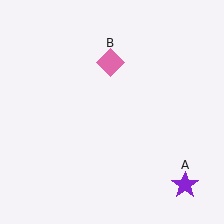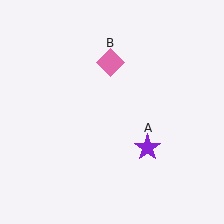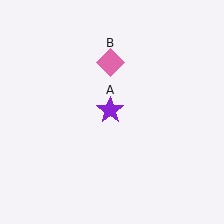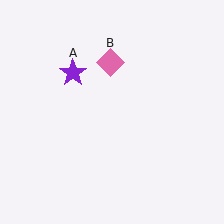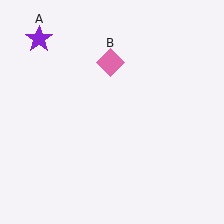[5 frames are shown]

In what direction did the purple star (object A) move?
The purple star (object A) moved up and to the left.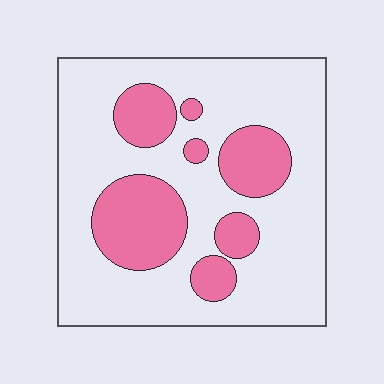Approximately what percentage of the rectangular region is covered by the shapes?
Approximately 25%.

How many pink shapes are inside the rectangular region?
7.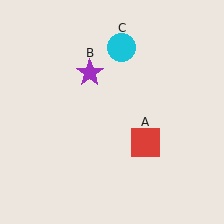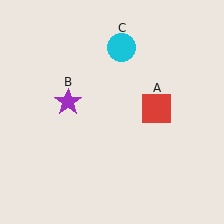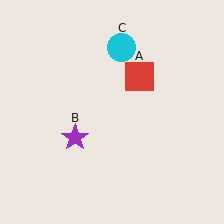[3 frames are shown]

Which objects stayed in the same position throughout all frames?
Cyan circle (object C) remained stationary.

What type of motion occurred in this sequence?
The red square (object A), purple star (object B) rotated counterclockwise around the center of the scene.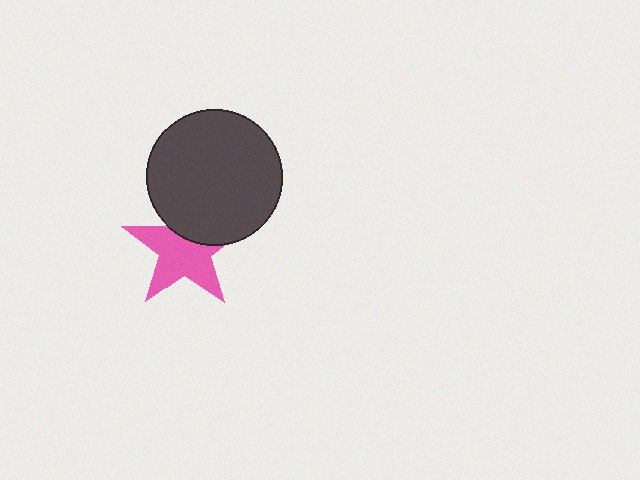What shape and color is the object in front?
The object in front is a dark gray circle.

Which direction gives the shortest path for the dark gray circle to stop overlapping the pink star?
Moving up gives the shortest separation.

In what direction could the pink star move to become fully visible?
The pink star could move down. That would shift it out from behind the dark gray circle entirely.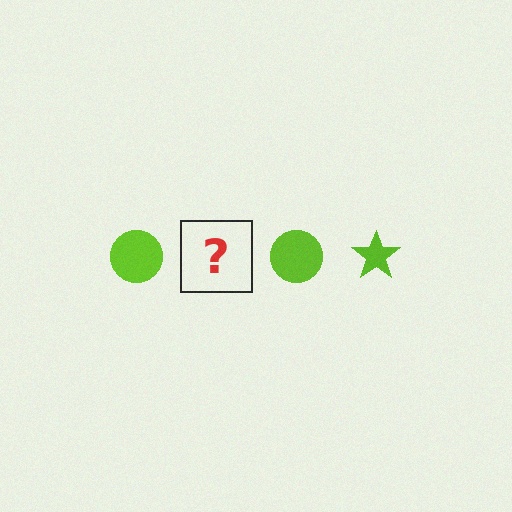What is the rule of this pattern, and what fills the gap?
The rule is that the pattern cycles through circle, star shapes in lime. The gap should be filled with a lime star.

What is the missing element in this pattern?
The missing element is a lime star.